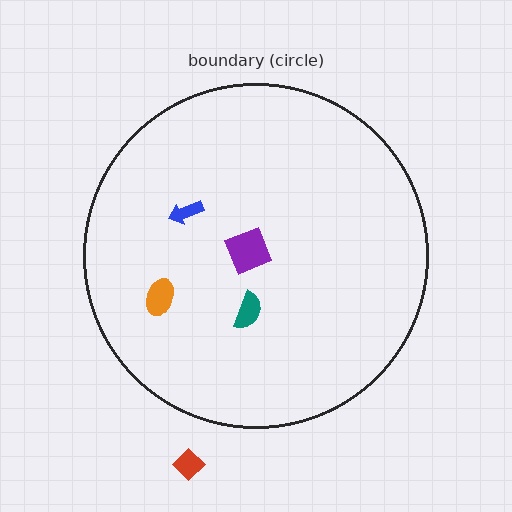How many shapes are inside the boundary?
4 inside, 1 outside.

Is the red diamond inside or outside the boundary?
Outside.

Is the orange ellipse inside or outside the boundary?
Inside.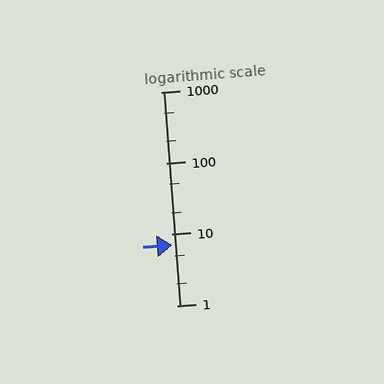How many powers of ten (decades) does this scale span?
The scale spans 3 decades, from 1 to 1000.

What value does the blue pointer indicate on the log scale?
The pointer indicates approximately 7.1.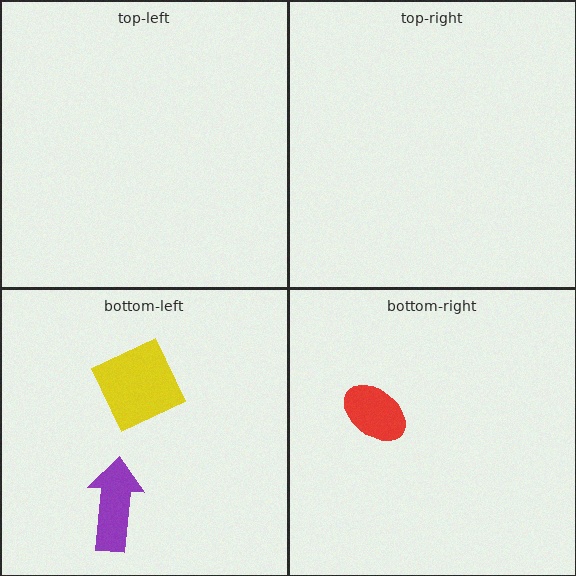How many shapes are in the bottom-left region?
2.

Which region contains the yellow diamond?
The bottom-left region.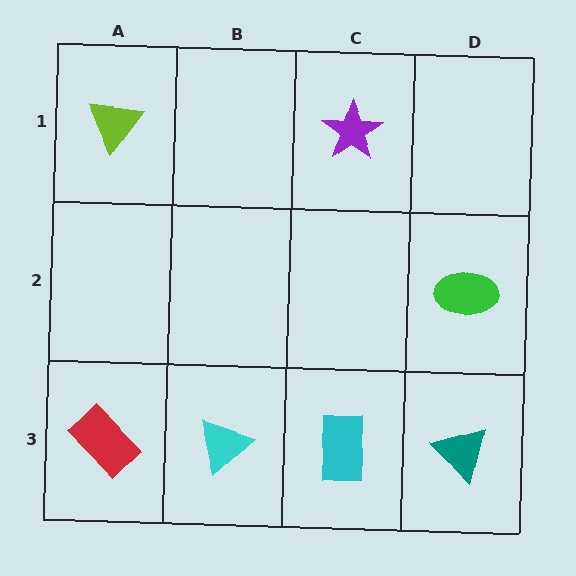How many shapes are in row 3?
4 shapes.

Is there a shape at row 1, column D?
No, that cell is empty.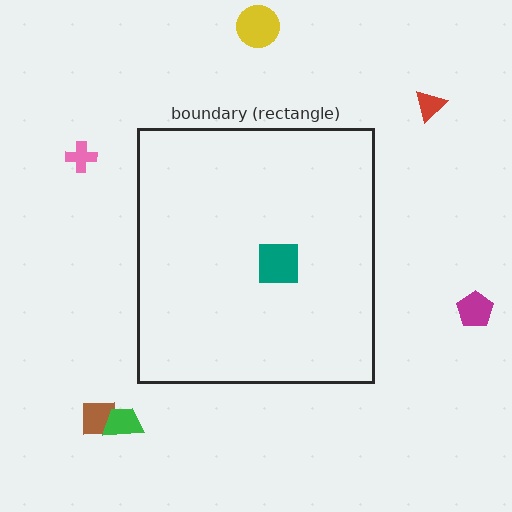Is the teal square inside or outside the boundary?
Inside.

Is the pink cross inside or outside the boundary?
Outside.